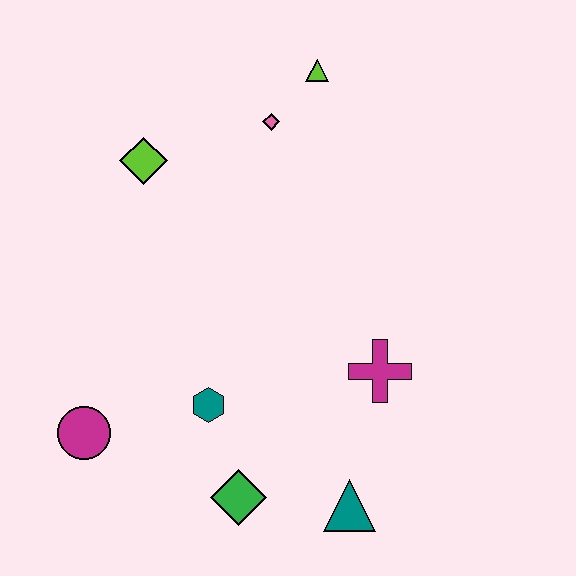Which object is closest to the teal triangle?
The green diamond is closest to the teal triangle.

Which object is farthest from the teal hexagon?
The lime triangle is farthest from the teal hexagon.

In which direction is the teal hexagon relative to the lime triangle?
The teal hexagon is below the lime triangle.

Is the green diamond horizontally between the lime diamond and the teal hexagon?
No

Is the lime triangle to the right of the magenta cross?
No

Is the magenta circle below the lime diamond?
Yes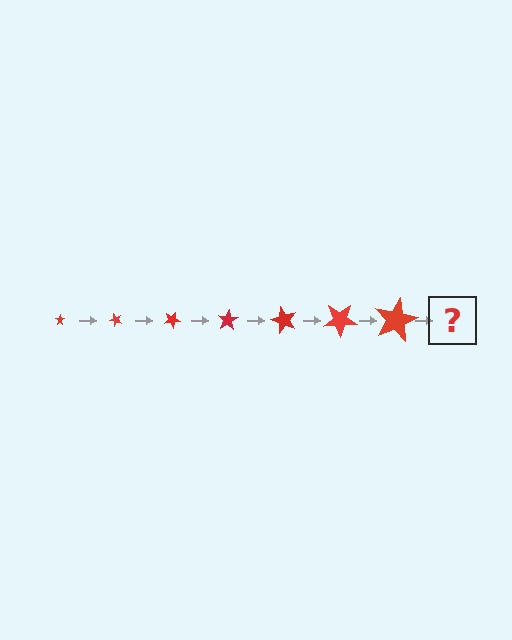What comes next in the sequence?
The next element should be a star, larger than the previous one and rotated 350 degrees from the start.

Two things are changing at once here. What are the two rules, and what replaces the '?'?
The two rules are that the star grows larger each step and it rotates 50 degrees each step. The '?' should be a star, larger than the previous one and rotated 350 degrees from the start.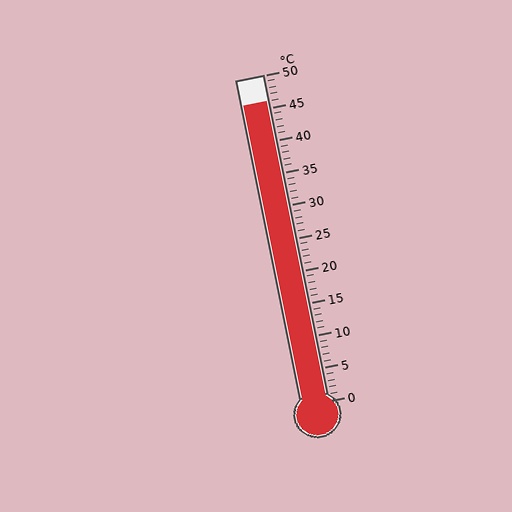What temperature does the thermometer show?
The thermometer shows approximately 46°C.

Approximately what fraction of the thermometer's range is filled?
The thermometer is filled to approximately 90% of its range.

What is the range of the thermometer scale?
The thermometer scale ranges from 0°C to 50°C.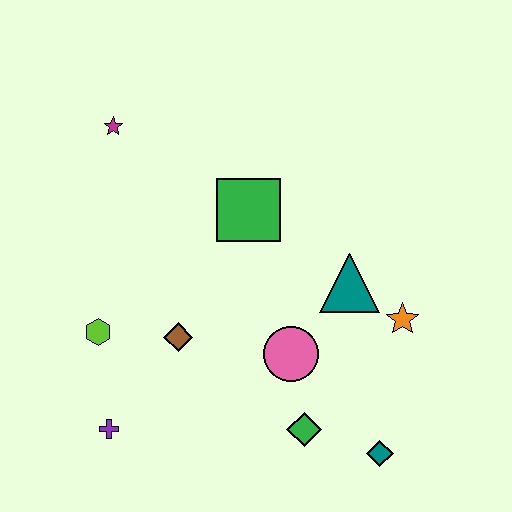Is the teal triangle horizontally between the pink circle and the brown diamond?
No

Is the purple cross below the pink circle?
Yes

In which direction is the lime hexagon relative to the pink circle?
The lime hexagon is to the left of the pink circle.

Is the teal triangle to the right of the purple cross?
Yes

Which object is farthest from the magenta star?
The teal diamond is farthest from the magenta star.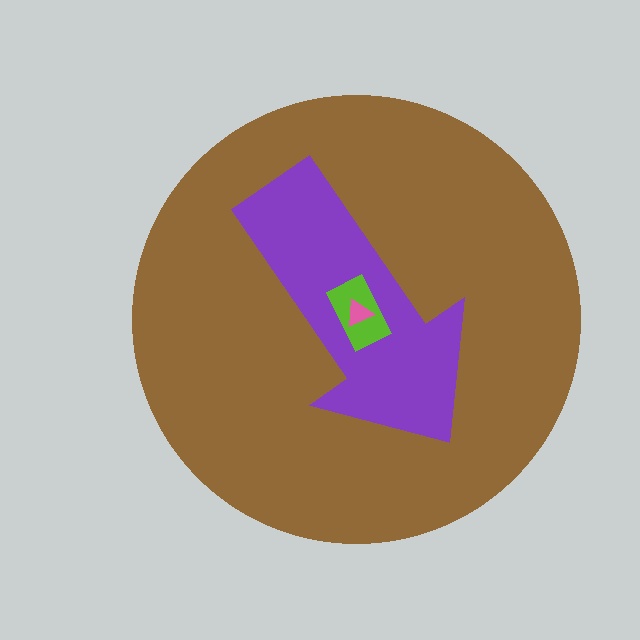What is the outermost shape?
The brown circle.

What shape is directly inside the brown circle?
The purple arrow.